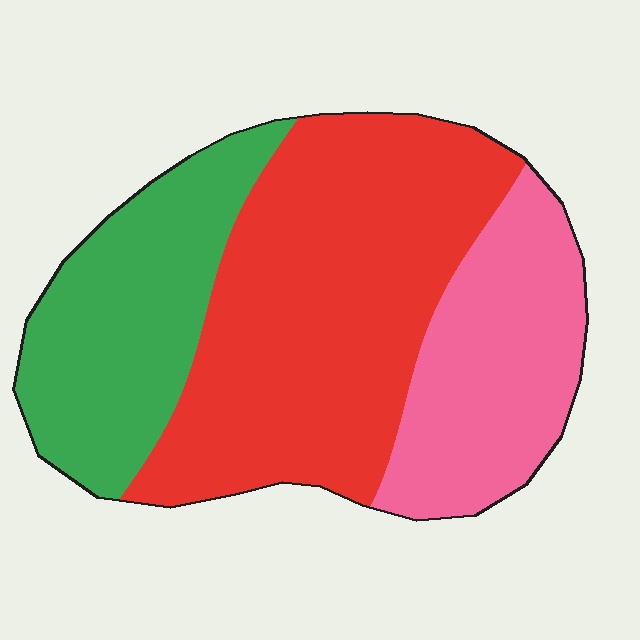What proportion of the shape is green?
Green takes up about one quarter (1/4) of the shape.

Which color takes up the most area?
Red, at roughly 50%.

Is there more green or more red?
Red.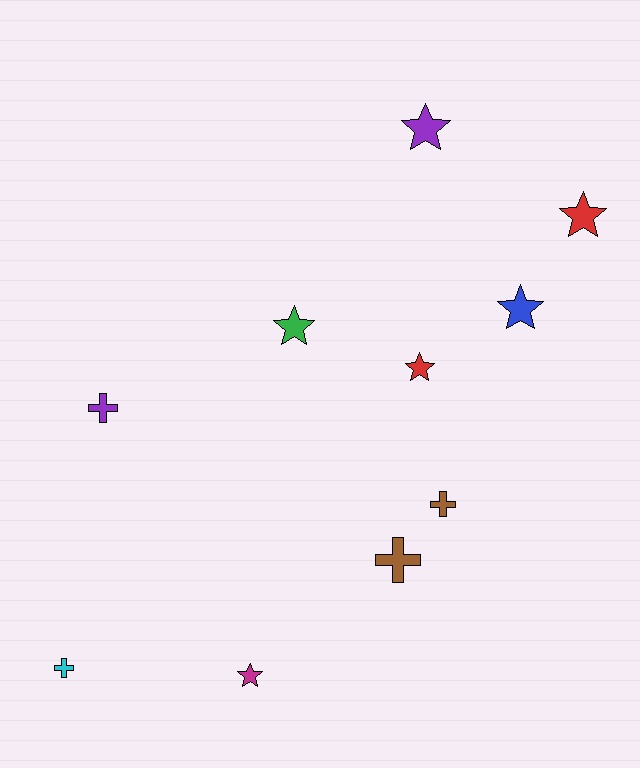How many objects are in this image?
There are 10 objects.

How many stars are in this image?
There are 6 stars.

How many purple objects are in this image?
There are 2 purple objects.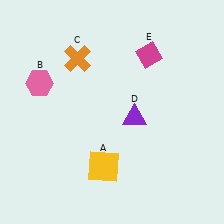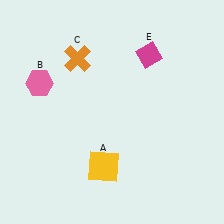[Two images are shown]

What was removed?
The purple triangle (D) was removed in Image 2.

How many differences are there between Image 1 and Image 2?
There is 1 difference between the two images.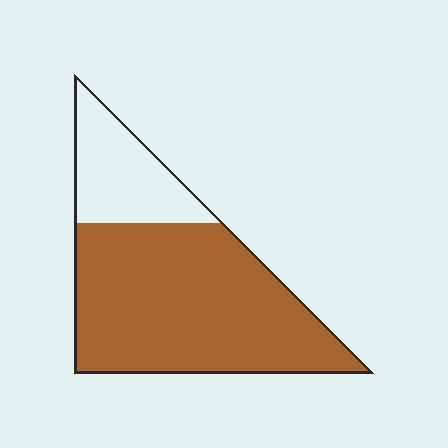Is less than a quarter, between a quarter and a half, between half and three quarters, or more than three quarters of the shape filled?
More than three quarters.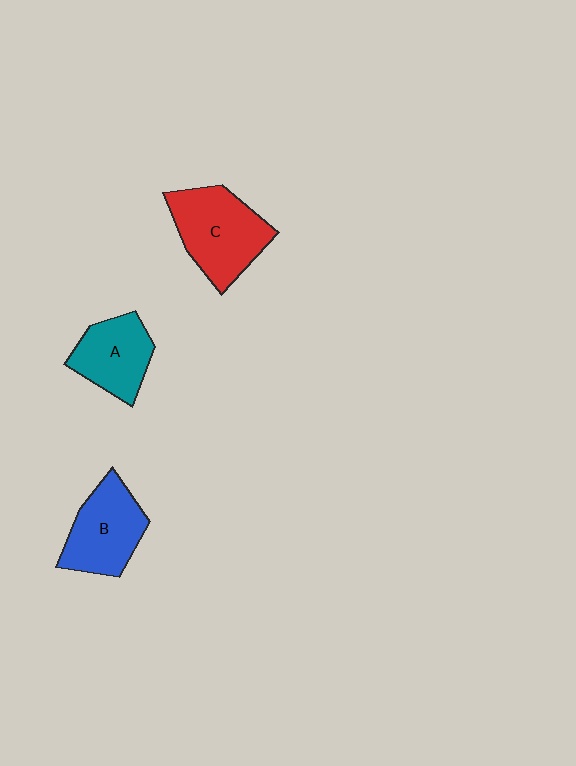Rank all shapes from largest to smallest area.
From largest to smallest: C (red), B (blue), A (teal).